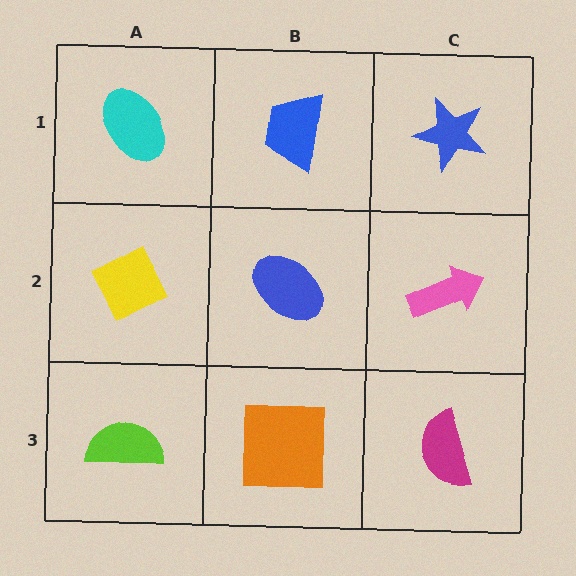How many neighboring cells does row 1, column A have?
2.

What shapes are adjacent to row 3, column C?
A pink arrow (row 2, column C), an orange square (row 3, column B).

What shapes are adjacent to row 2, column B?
A blue trapezoid (row 1, column B), an orange square (row 3, column B), a yellow diamond (row 2, column A), a pink arrow (row 2, column C).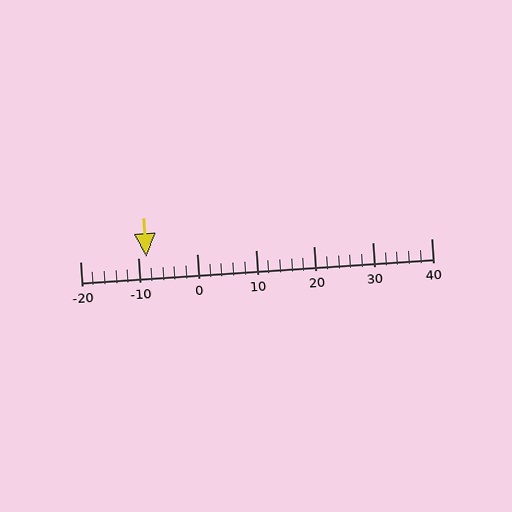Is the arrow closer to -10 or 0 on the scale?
The arrow is closer to -10.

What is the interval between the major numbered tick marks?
The major tick marks are spaced 10 units apart.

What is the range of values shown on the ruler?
The ruler shows values from -20 to 40.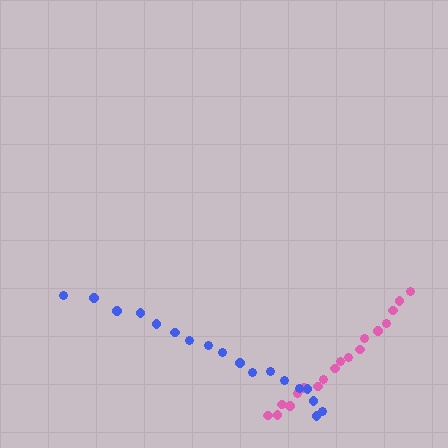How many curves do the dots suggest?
There are 2 distinct paths.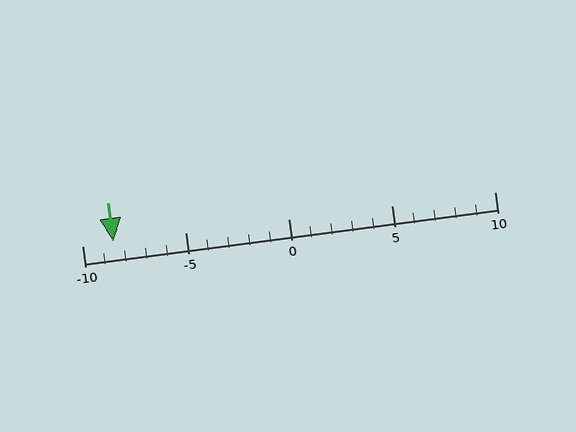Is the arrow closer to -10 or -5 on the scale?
The arrow is closer to -10.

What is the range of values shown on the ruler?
The ruler shows values from -10 to 10.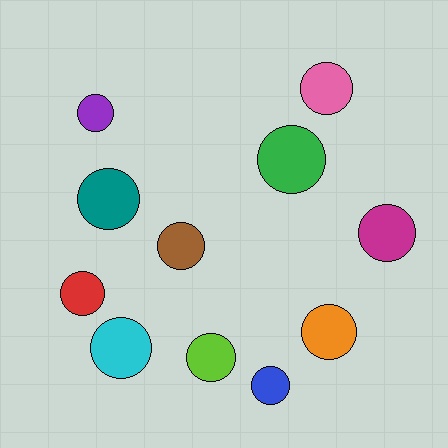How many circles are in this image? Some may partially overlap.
There are 11 circles.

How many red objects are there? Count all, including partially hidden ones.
There is 1 red object.